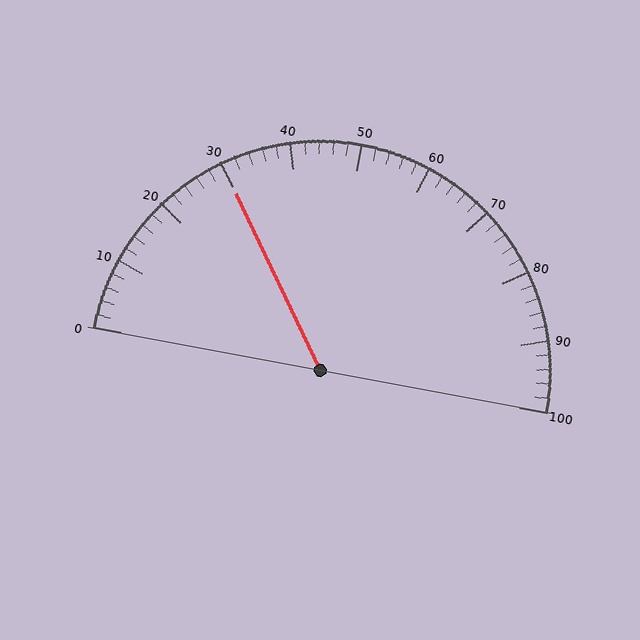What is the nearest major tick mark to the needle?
The nearest major tick mark is 30.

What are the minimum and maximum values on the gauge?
The gauge ranges from 0 to 100.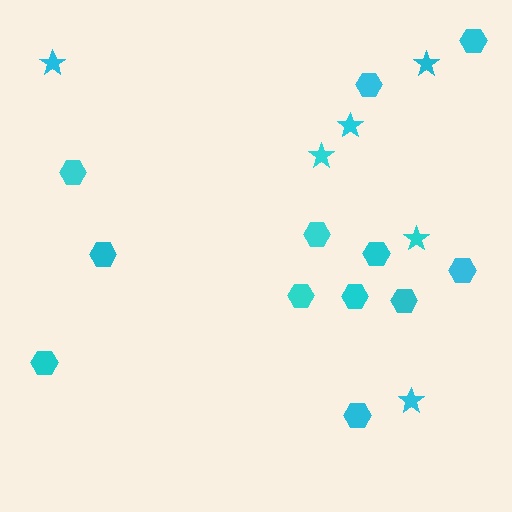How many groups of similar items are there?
There are 2 groups: one group of stars (6) and one group of hexagons (12).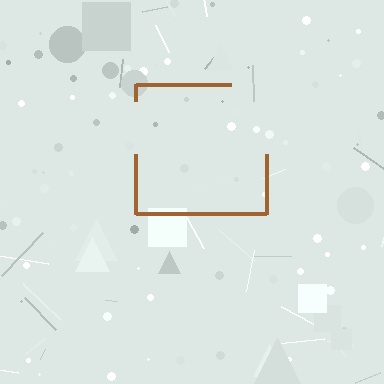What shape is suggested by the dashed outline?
The dashed outline suggests a square.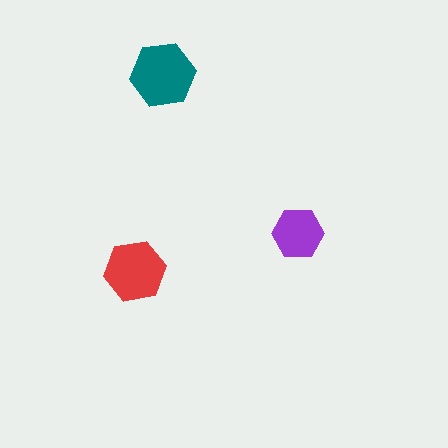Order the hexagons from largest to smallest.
the teal one, the red one, the purple one.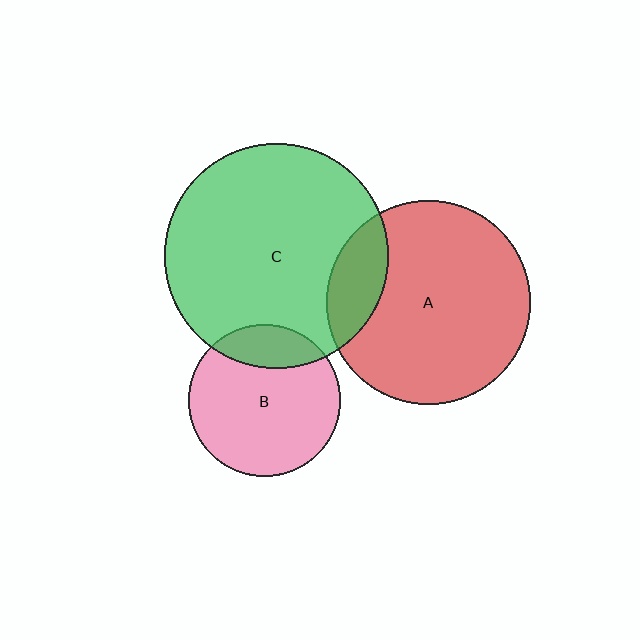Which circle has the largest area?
Circle C (green).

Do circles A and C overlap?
Yes.